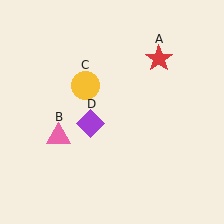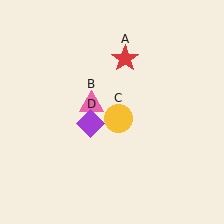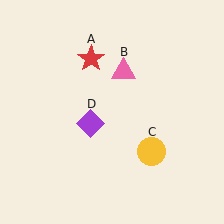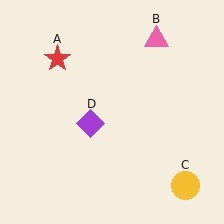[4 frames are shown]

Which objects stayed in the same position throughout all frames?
Purple diamond (object D) remained stationary.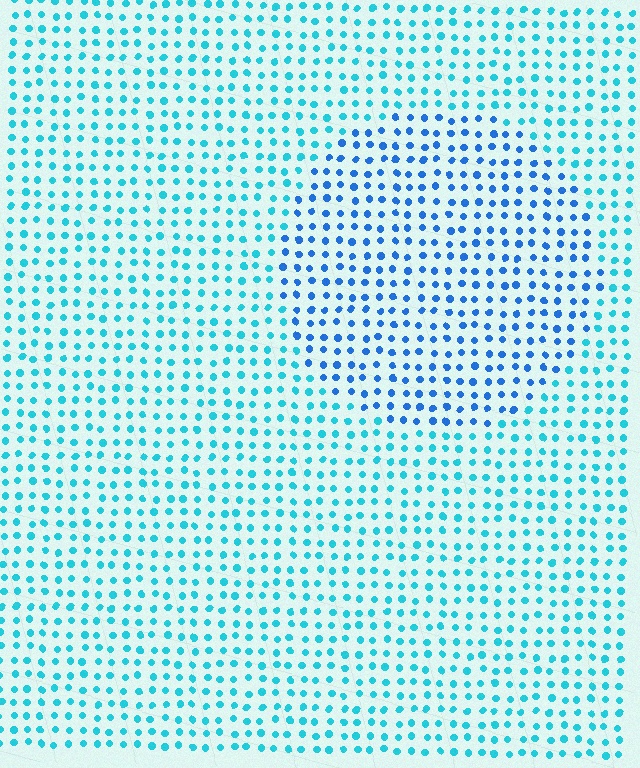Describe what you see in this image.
The image is filled with small cyan elements in a uniform arrangement. A circle-shaped region is visible where the elements are tinted to a slightly different hue, forming a subtle color boundary.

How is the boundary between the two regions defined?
The boundary is defined purely by a slight shift in hue (about 30 degrees). Spacing, size, and orientation are identical on both sides.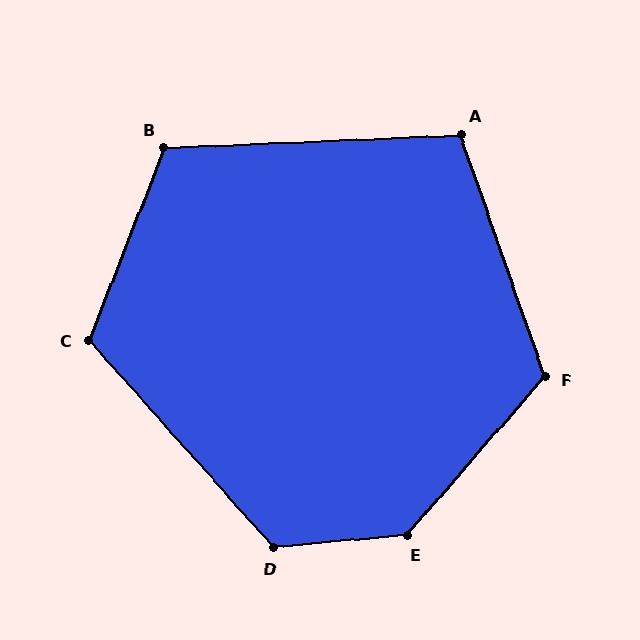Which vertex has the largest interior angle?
E, at approximately 136 degrees.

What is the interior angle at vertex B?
Approximately 114 degrees (obtuse).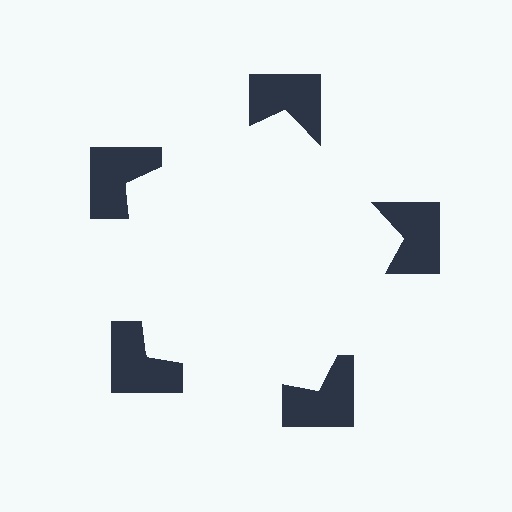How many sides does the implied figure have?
5 sides.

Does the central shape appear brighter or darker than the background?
It typically appears slightly brighter than the background, even though no actual brightness change is drawn.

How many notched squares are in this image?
There are 5 — one at each vertex of the illusory pentagon.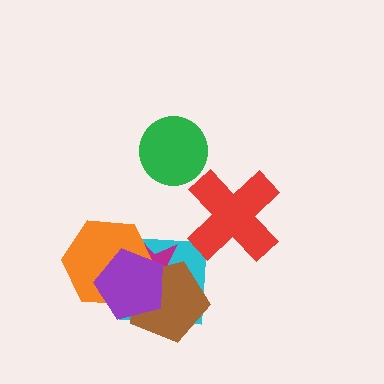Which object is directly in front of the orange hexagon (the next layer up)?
The brown pentagon is directly in front of the orange hexagon.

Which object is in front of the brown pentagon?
The purple pentagon is in front of the brown pentagon.